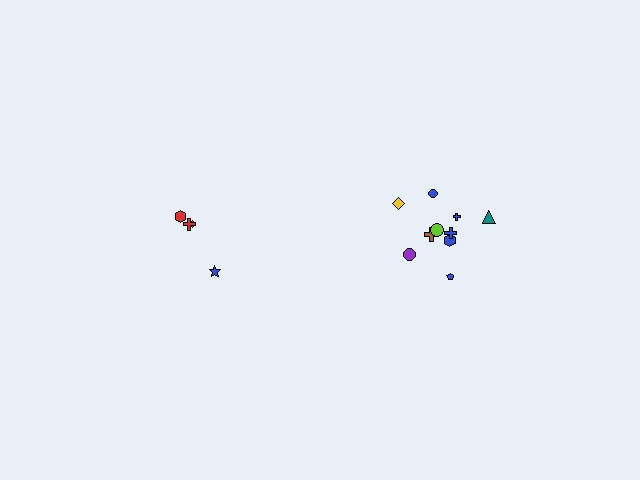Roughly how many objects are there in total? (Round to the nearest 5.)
Roughly 15 objects in total.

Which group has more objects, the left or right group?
The right group.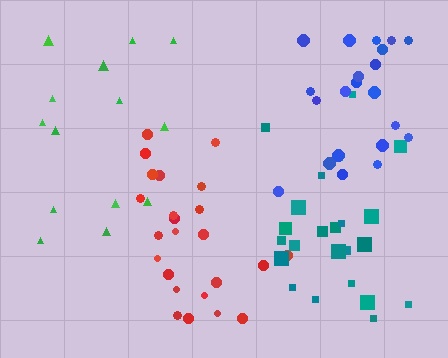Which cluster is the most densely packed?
Red.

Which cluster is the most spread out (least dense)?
Green.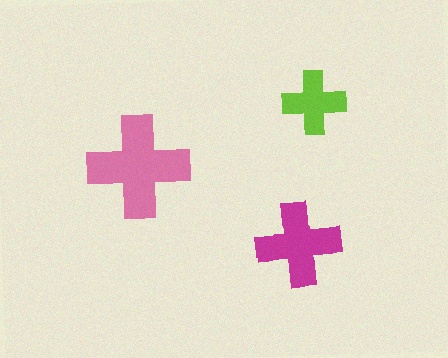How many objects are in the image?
There are 3 objects in the image.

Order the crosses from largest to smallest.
the pink one, the magenta one, the lime one.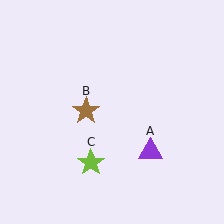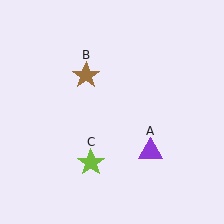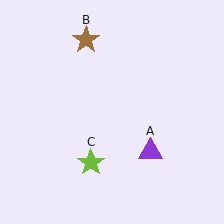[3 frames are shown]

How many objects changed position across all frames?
1 object changed position: brown star (object B).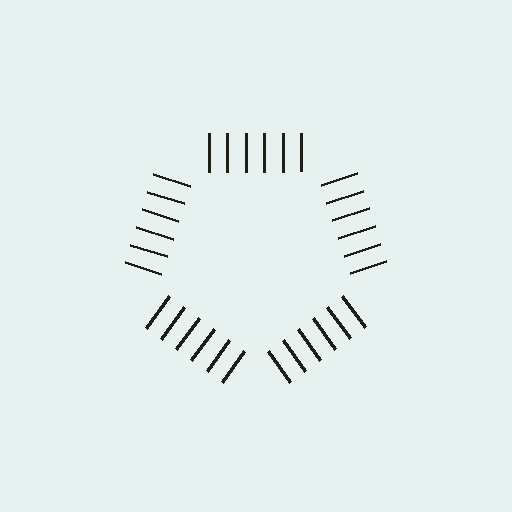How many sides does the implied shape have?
5 sides — the line-ends trace a pentagon.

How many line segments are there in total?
30 — 6 along each of the 5 edges.